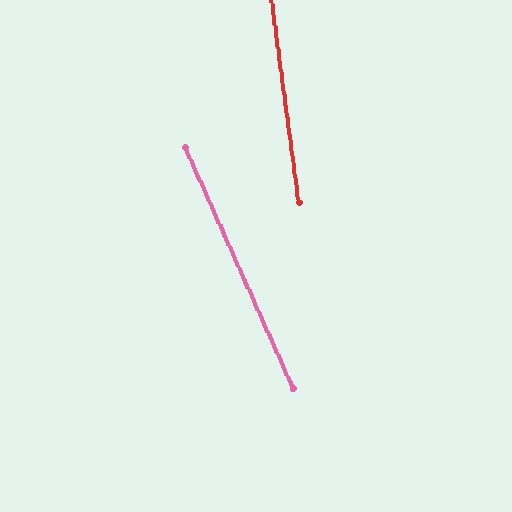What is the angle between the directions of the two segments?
Approximately 16 degrees.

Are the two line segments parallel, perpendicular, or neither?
Neither parallel nor perpendicular — they differ by about 16°.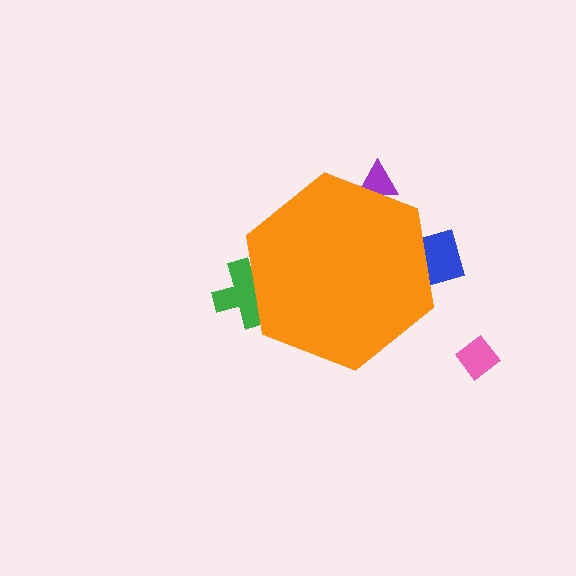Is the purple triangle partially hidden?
Yes, the purple triangle is partially hidden behind the orange hexagon.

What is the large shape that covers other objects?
An orange hexagon.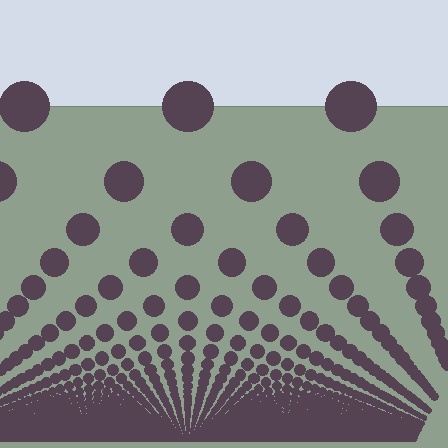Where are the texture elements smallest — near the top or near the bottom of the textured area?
Near the bottom.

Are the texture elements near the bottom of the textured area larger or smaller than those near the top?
Smaller. The gradient is inverted — elements near the bottom are smaller and denser.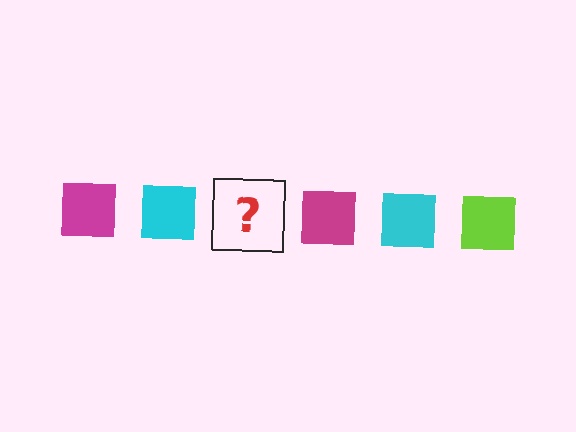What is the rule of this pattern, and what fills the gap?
The rule is that the pattern cycles through magenta, cyan, lime squares. The gap should be filled with a lime square.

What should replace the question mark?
The question mark should be replaced with a lime square.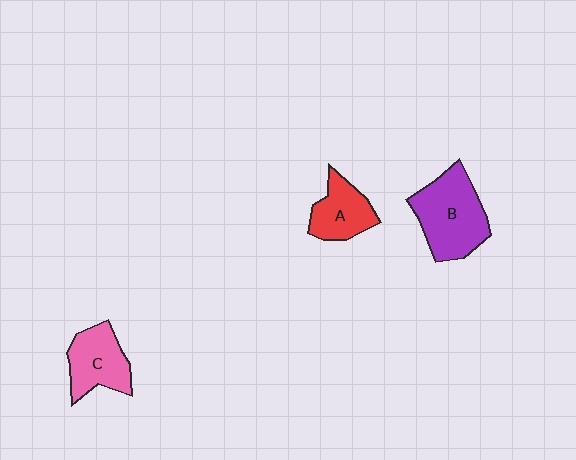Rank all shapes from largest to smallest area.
From largest to smallest: B (purple), C (pink), A (red).